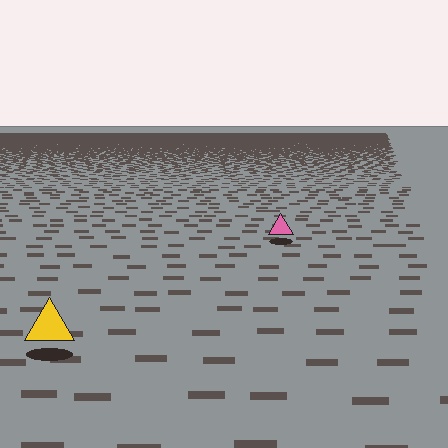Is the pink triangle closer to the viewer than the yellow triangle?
No. The yellow triangle is closer — you can tell from the texture gradient: the ground texture is coarser near it.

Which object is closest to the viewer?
The yellow triangle is closest. The texture marks near it are larger and more spread out.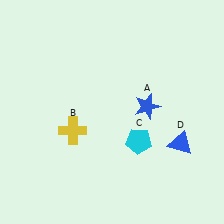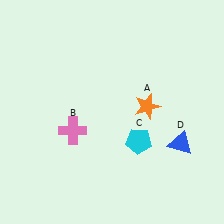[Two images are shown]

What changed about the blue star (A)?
In Image 1, A is blue. In Image 2, it changed to orange.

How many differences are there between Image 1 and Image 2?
There are 2 differences between the two images.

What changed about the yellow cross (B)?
In Image 1, B is yellow. In Image 2, it changed to pink.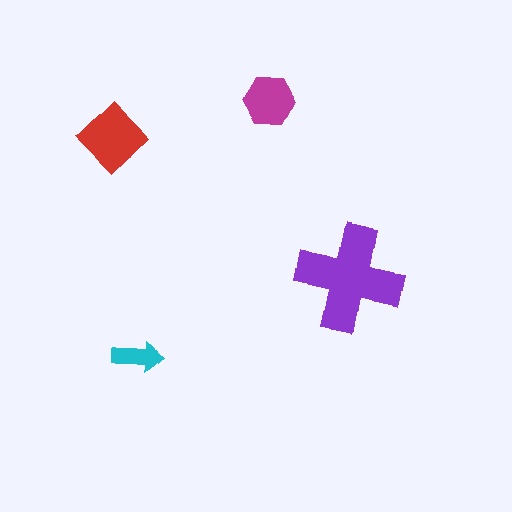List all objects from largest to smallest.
The purple cross, the red diamond, the magenta hexagon, the cyan arrow.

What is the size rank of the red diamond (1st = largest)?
2nd.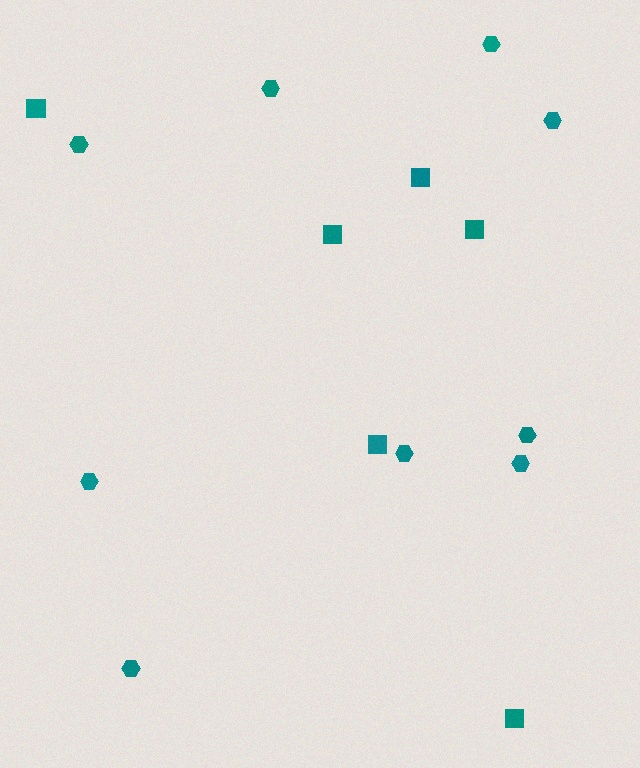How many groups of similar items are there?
There are 2 groups: one group of hexagons (9) and one group of squares (6).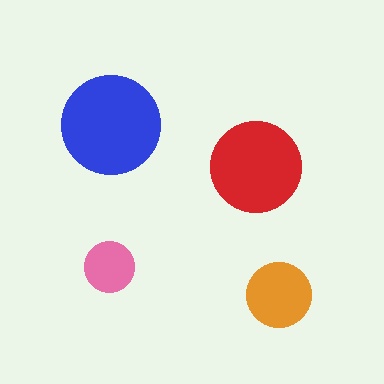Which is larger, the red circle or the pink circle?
The red one.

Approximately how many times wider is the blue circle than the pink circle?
About 2 times wider.